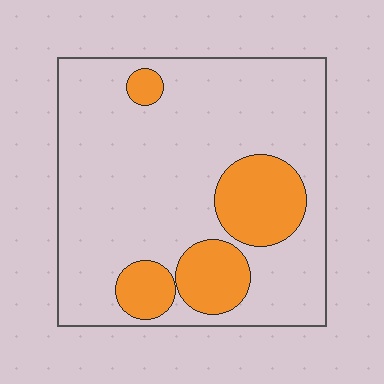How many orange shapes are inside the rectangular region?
4.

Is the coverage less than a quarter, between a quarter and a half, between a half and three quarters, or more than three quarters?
Less than a quarter.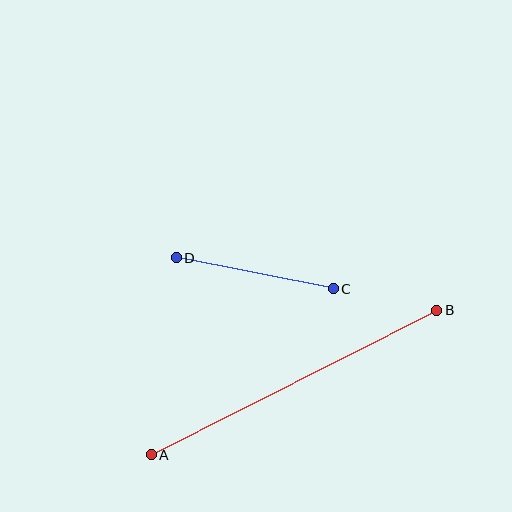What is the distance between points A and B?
The distance is approximately 320 pixels.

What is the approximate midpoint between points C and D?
The midpoint is at approximately (255, 273) pixels.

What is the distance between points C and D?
The distance is approximately 160 pixels.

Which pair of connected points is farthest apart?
Points A and B are farthest apart.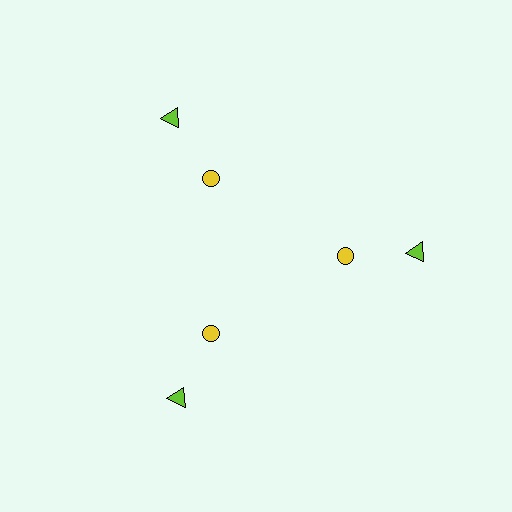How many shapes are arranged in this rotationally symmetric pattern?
There are 6 shapes, arranged in 3 groups of 2.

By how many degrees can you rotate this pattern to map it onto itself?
The pattern maps onto itself every 120 degrees of rotation.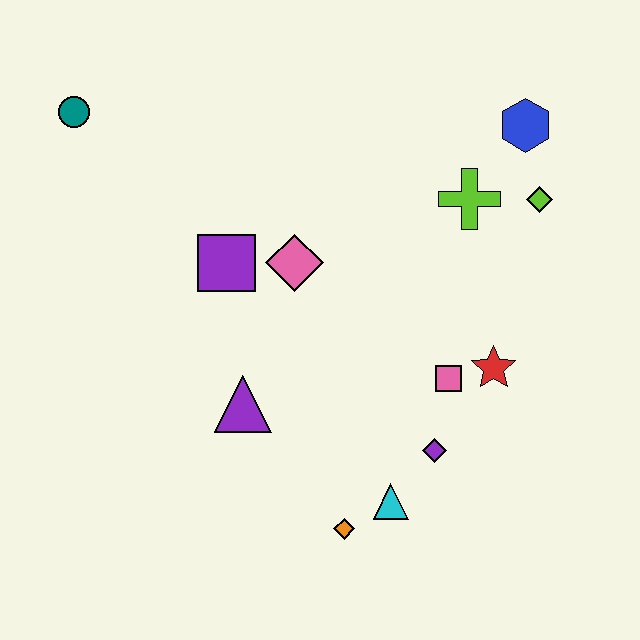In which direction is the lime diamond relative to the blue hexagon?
The lime diamond is below the blue hexagon.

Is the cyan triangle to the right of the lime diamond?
No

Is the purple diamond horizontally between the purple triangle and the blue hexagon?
Yes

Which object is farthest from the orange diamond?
The teal circle is farthest from the orange diamond.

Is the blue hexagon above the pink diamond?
Yes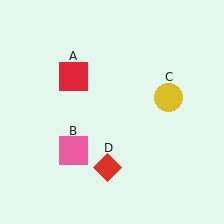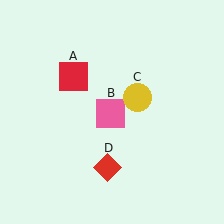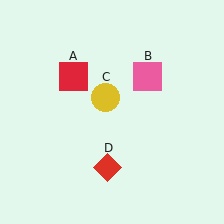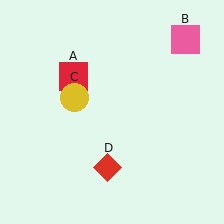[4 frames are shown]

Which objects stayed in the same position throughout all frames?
Red square (object A) and red diamond (object D) remained stationary.